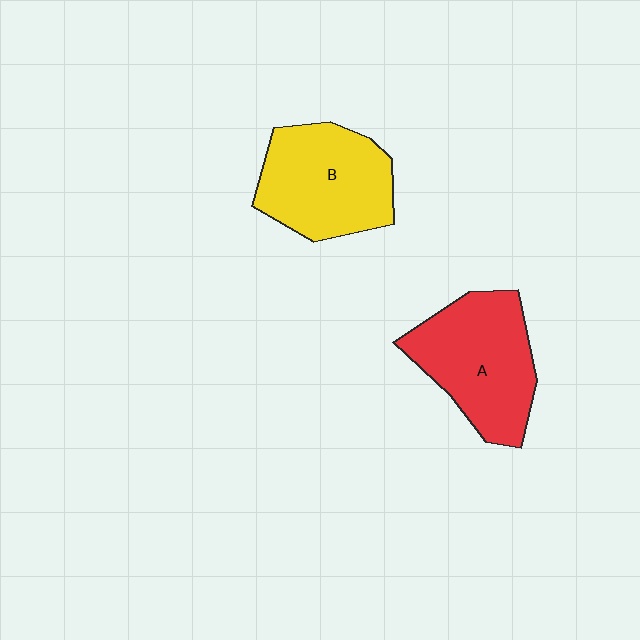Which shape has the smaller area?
Shape B (yellow).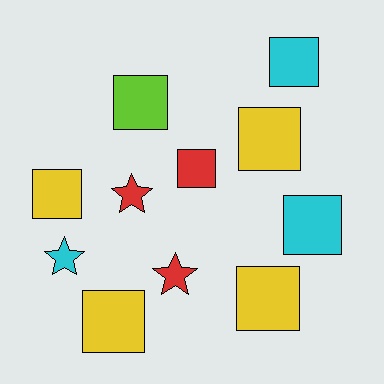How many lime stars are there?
There are no lime stars.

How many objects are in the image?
There are 11 objects.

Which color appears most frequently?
Yellow, with 4 objects.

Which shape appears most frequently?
Square, with 8 objects.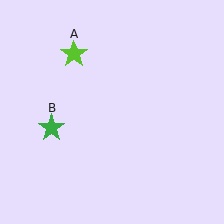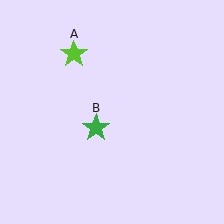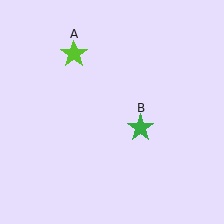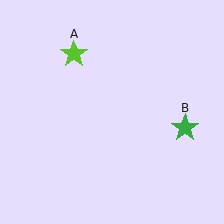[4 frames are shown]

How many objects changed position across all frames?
1 object changed position: green star (object B).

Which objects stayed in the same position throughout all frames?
Lime star (object A) remained stationary.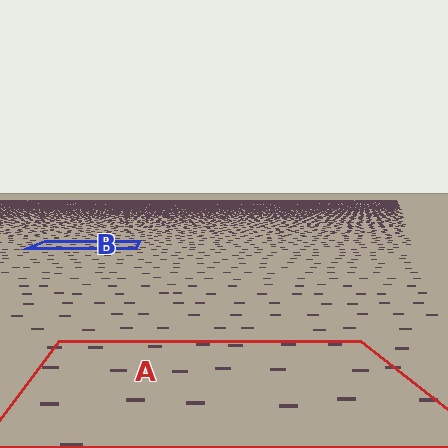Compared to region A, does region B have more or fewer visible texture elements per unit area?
Region B has more texture elements per unit area — they are packed more densely because it is farther away.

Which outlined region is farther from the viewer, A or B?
Region B is farther from the viewer — the texture elements inside it appear smaller and more densely packed.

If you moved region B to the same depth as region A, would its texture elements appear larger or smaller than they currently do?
They would appear larger. At a closer depth, the same texture elements are projected at a bigger on-screen size.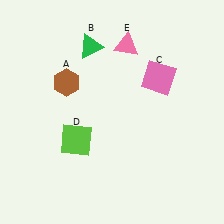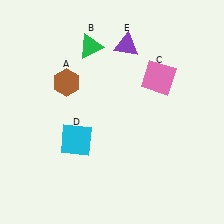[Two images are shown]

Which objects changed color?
D changed from lime to cyan. E changed from pink to purple.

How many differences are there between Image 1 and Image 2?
There are 2 differences between the two images.